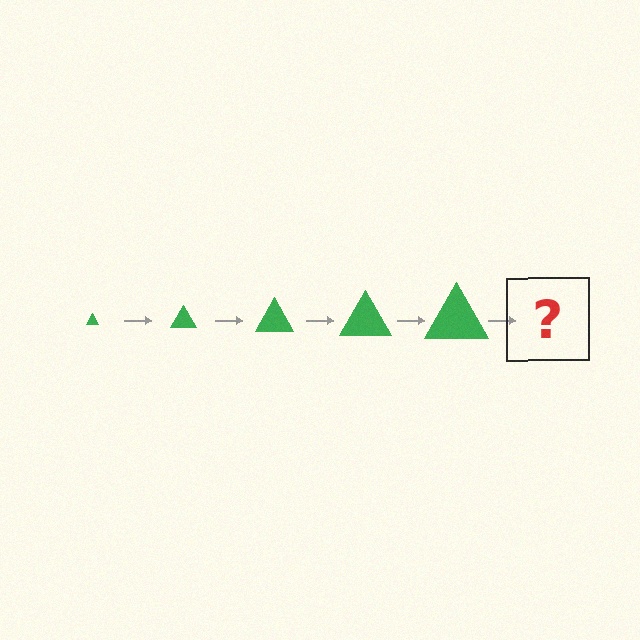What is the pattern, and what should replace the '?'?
The pattern is that the triangle gets progressively larger each step. The '?' should be a green triangle, larger than the previous one.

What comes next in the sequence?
The next element should be a green triangle, larger than the previous one.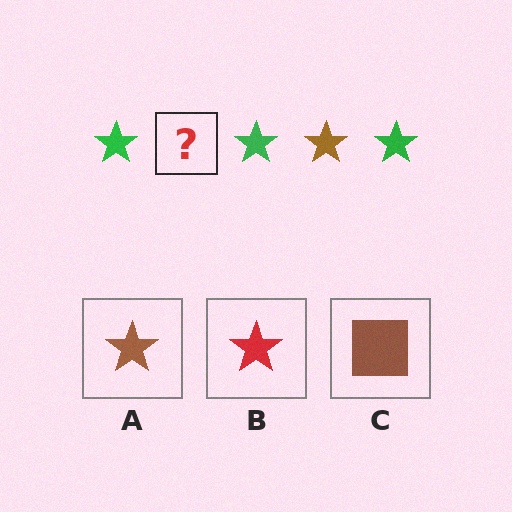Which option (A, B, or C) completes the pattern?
A.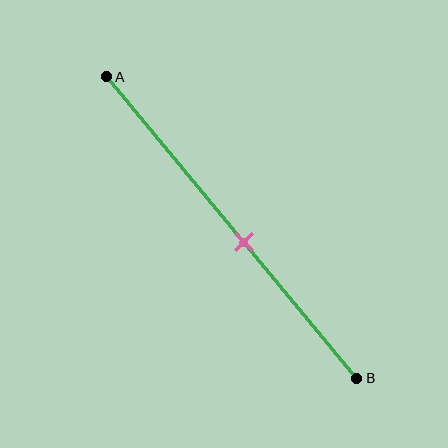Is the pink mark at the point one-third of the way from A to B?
No, the mark is at about 55% from A, not at the 33% one-third point.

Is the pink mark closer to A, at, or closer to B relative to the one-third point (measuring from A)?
The pink mark is closer to point B than the one-third point of segment AB.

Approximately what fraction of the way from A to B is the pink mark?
The pink mark is approximately 55% of the way from A to B.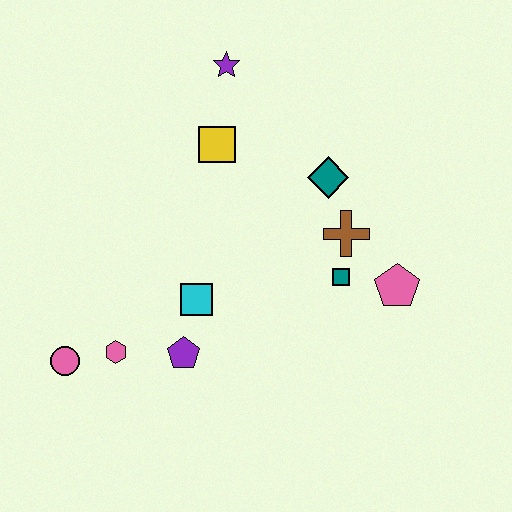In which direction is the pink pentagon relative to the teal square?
The pink pentagon is to the right of the teal square.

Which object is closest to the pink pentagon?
The teal square is closest to the pink pentagon.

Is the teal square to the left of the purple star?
No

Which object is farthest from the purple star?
The pink circle is farthest from the purple star.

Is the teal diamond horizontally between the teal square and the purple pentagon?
Yes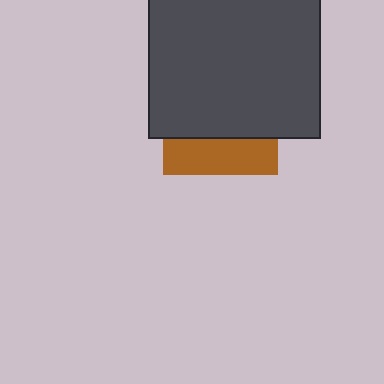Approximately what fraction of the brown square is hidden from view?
Roughly 69% of the brown square is hidden behind the dark gray square.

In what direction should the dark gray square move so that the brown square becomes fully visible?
The dark gray square should move up. That is the shortest direction to clear the overlap and leave the brown square fully visible.